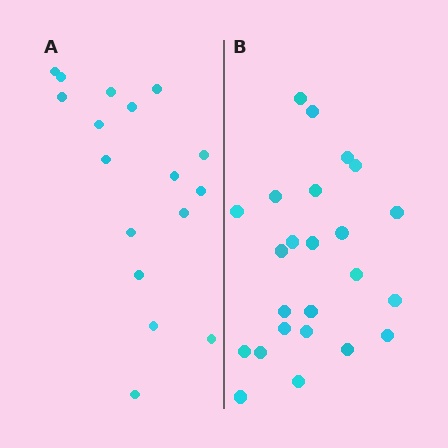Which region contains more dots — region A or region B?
Region B (the right region) has more dots.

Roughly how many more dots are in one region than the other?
Region B has roughly 8 or so more dots than region A.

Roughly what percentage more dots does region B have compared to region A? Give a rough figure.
About 40% more.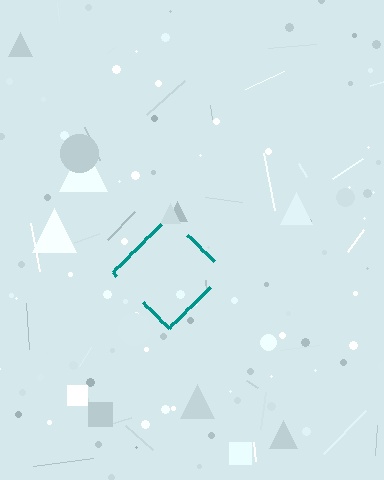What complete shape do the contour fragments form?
The contour fragments form a diamond.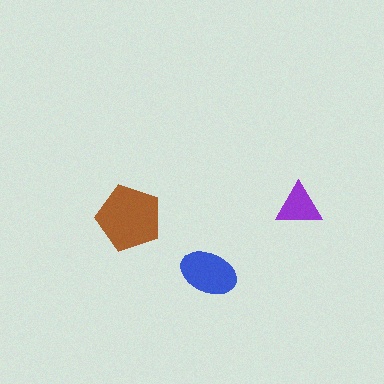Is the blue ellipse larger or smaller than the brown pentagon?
Smaller.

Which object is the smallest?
The purple triangle.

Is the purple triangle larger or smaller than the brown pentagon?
Smaller.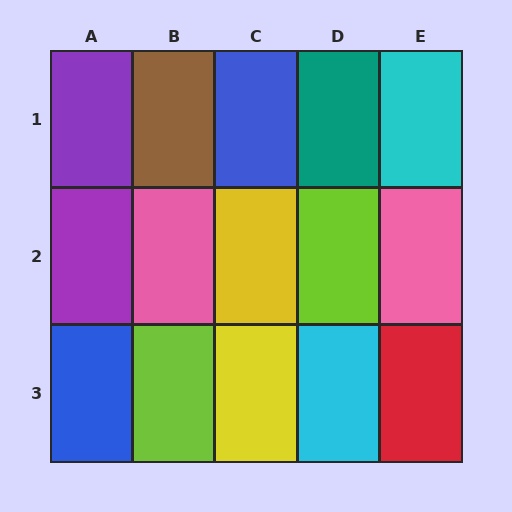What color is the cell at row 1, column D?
Teal.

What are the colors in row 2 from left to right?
Purple, pink, yellow, lime, pink.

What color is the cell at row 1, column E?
Cyan.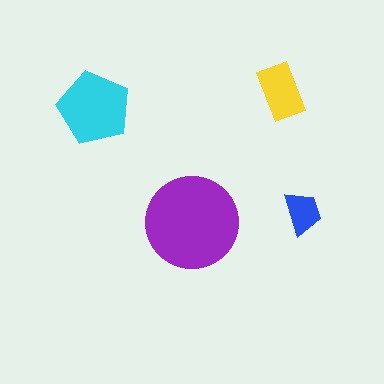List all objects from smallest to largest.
The blue trapezoid, the yellow rectangle, the cyan pentagon, the purple circle.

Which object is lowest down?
The purple circle is bottommost.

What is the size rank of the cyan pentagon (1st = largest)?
2nd.